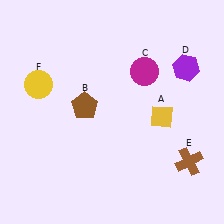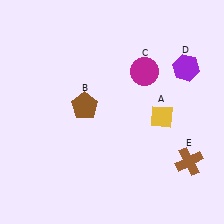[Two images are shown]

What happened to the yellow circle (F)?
The yellow circle (F) was removed in Image 2. It was in the top-left area of Image 1.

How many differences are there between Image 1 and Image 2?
There is 1 difference between the two images.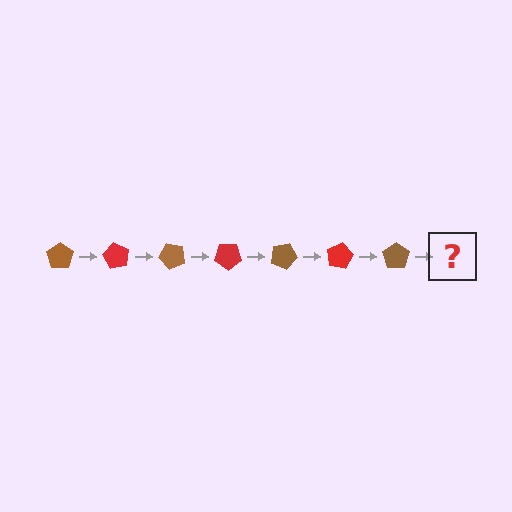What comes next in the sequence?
The next element should be a red pentagon, rotated 420 degrees from the start.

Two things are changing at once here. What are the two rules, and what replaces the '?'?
The two rules are that it rotates 60 degrees each step and the color cycles through brown and red. The '?' should be a red pentagon, rotated 420 degrees from the start.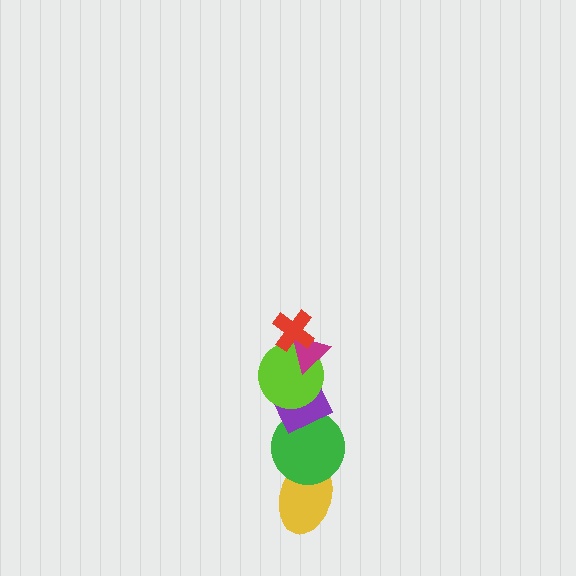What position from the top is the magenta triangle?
The magenta triangle is 2nd from the top.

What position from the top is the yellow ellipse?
The yellow ellipse is 6th from the top.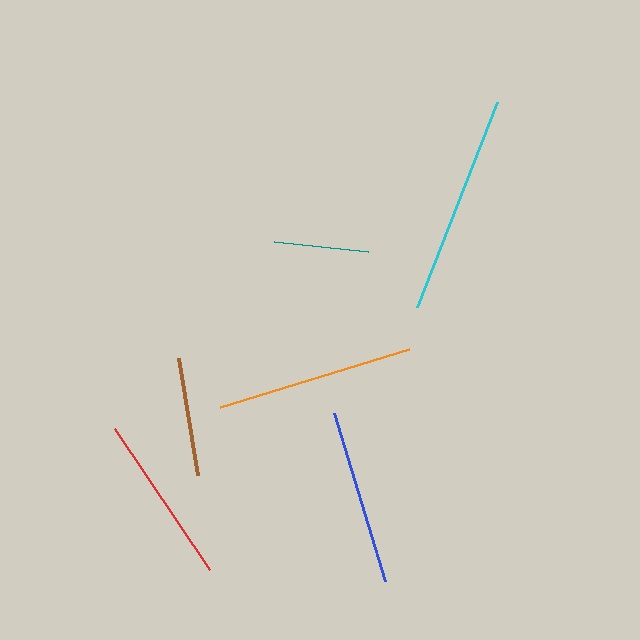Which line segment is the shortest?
The teal line is the shortest at approximately 94 pixels.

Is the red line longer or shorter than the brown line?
The red line is longer than the brown line.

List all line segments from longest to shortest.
From longest to shortest: cyan, orange, blue, red, brown, teal.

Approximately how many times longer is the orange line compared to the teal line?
The orange line is approximately 2.1 times the length of the teal line.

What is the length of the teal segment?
The teal segment is approximately 94 pixels long.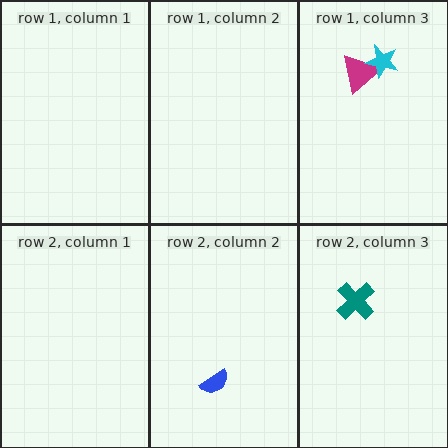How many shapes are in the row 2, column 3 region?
1.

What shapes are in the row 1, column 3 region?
The magenta triangle, the cyan star.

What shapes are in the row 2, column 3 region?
The teal cross.